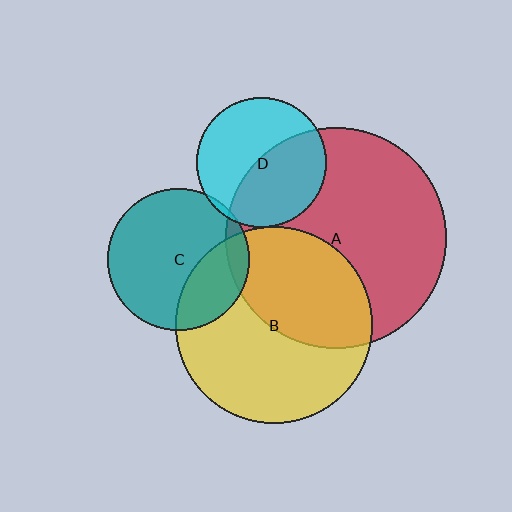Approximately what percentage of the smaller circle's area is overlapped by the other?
Approximately 10%.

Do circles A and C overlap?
Yes.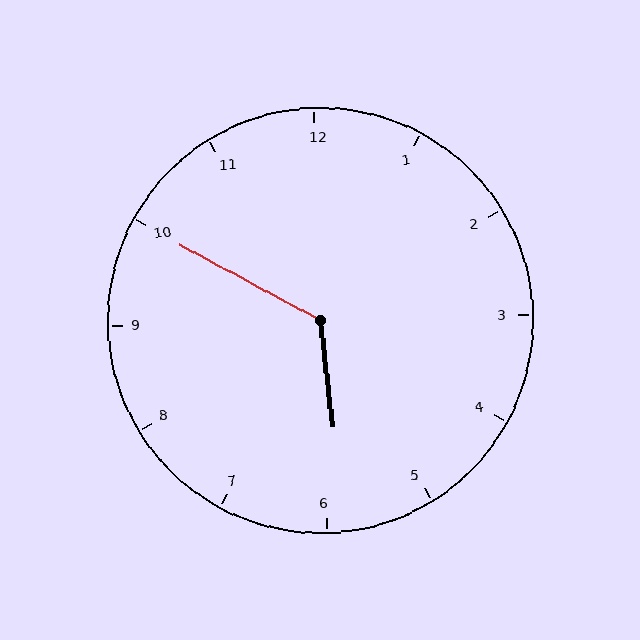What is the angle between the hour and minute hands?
Approximately 125 degrees.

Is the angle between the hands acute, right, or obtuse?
It is obtuse.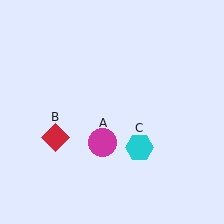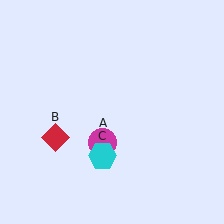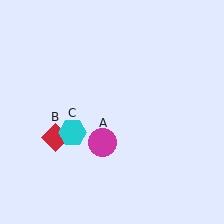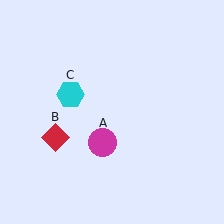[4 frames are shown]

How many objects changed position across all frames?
1 object changed position: cyan hexagon (object C).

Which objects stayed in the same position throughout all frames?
Magenta circle (object A) and red diamond (object B) remained stationary.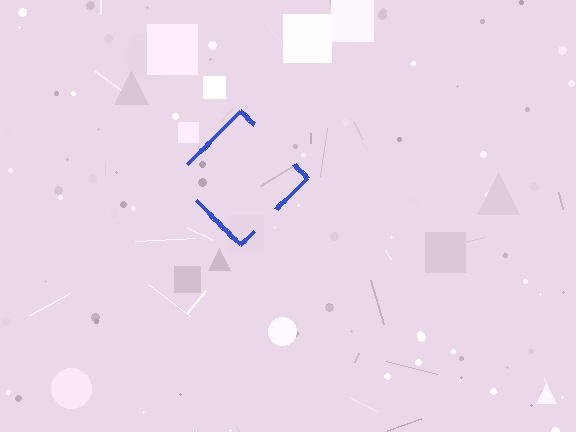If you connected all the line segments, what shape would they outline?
They would outline a diamond.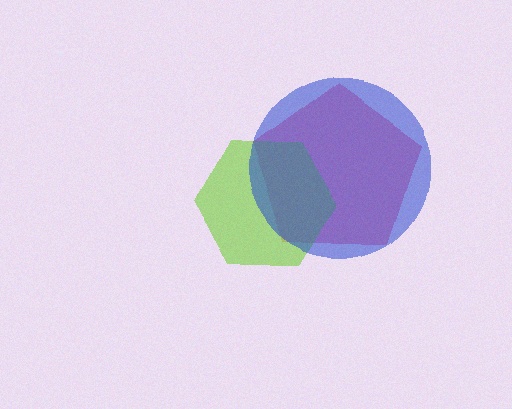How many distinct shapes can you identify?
There are 3 distinct shapes: a pink pentagon, a lime hexagon, a blue circle.